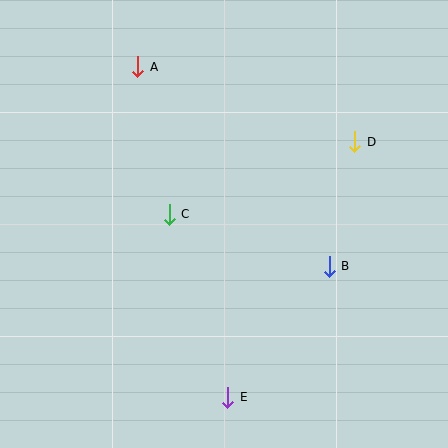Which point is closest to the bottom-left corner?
Point E is closest to the bottom-left corner.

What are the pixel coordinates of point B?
Point B is at (329, 266).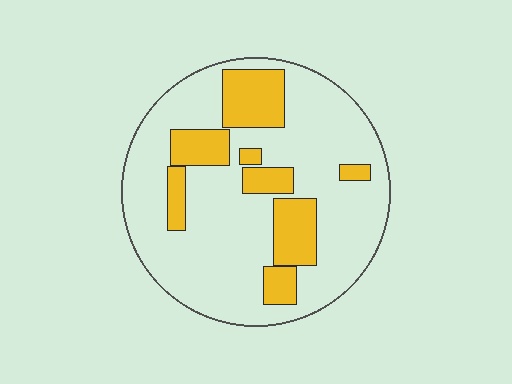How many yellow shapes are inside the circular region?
8.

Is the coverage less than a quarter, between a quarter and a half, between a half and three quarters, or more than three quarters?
Less than a quarter.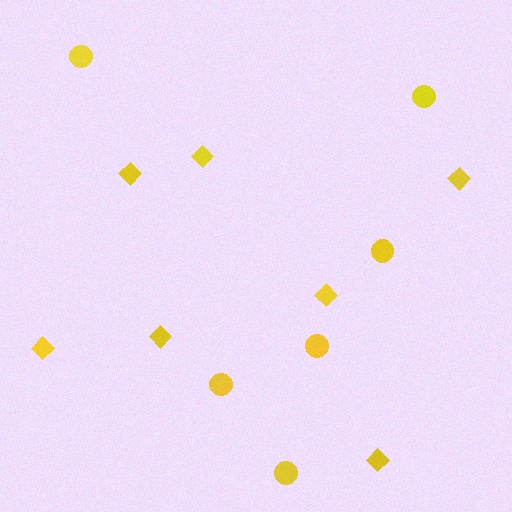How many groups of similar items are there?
There are 2 groups: one group of circles (6) and one group of diamonds (7).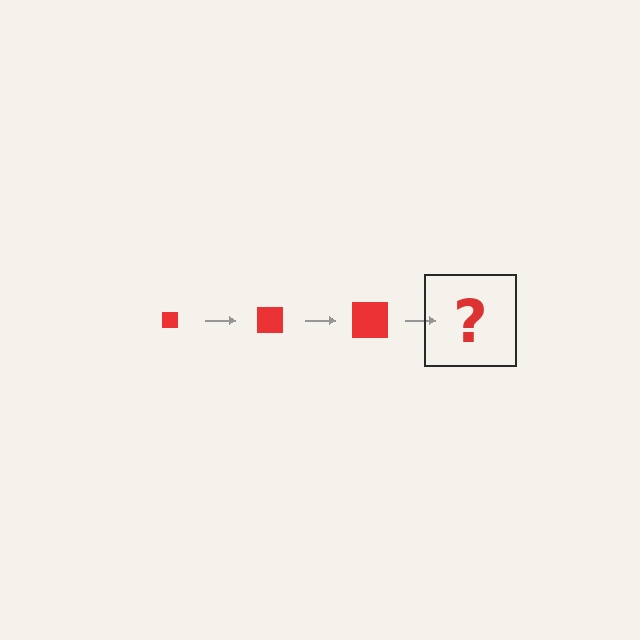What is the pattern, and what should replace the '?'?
The pattern is that the square gets progressively larger each step. The '?' should be a red square, larger than the previous one.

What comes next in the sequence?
The next element should be a red square, larger than the previous one.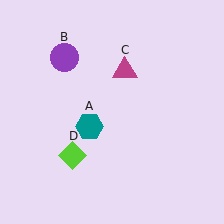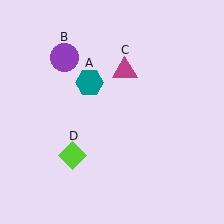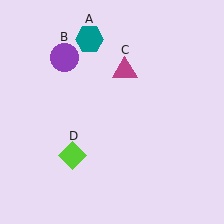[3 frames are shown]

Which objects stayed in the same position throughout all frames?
Purple circle (object B) and magenta triangle (object C) and lime diamond (object D) remained stationary.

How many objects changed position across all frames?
1 object changed position: teal hexagon (object A).